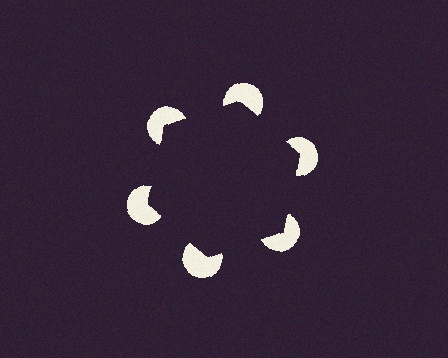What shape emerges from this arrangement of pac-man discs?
An illusory hexagon — its edges are inferred from the aligned wedge cuts in the pac-man discs, not physically drawn.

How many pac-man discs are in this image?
There are 6 — one at each vertex of the illusory hexagon.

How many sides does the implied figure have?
6 sides.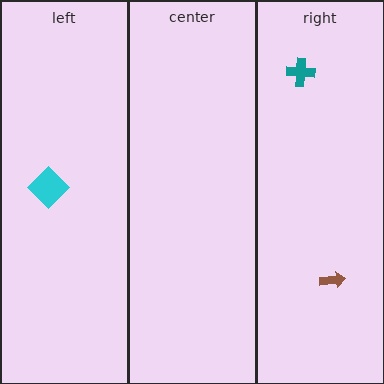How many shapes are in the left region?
1.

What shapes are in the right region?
The teal cross, the brown arrow.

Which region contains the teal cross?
The right region.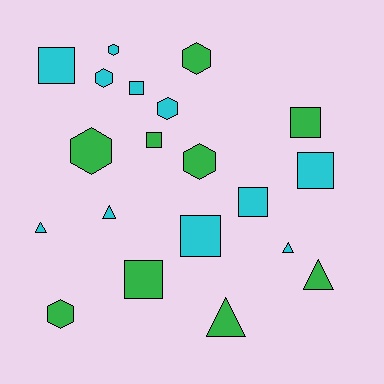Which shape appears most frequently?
Square, with 8 objects.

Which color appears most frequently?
Cyan, with 11 objects.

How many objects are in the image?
There are 20 objects.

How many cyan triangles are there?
There are 3 cyan triangles.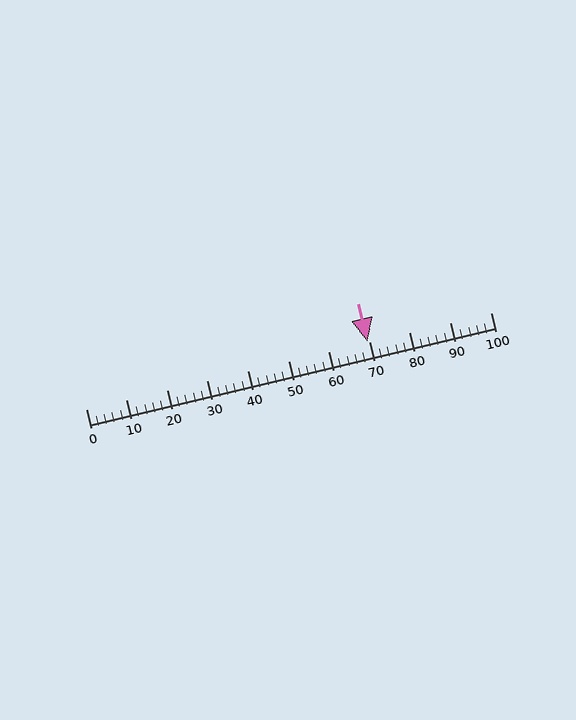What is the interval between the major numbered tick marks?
The major tick marks are spaced 10 units apart.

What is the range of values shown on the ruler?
The ruler shows values from 0 to 100.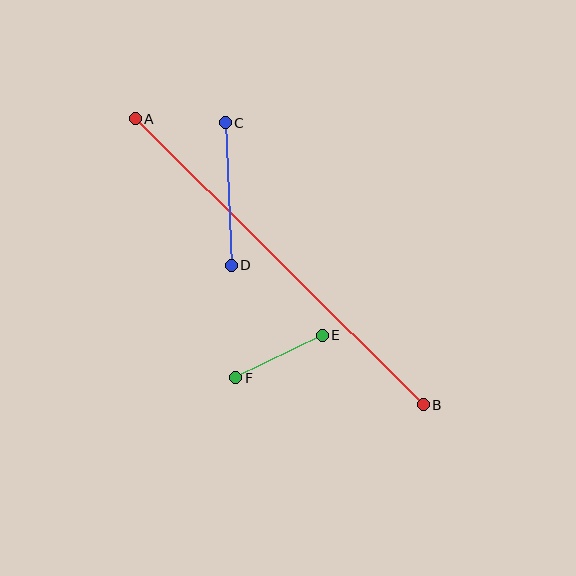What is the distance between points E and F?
The distance is approximately 96 pixels.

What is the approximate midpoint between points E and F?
The midpoint is at approximately (279, 356) pixels.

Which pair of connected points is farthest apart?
Points A and B are farthest apart.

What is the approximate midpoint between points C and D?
The midpoint is at approximately (228, 194) pixels.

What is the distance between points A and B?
The distance is approximately 406 pixels.